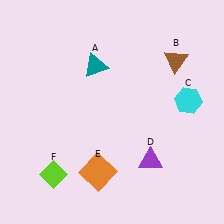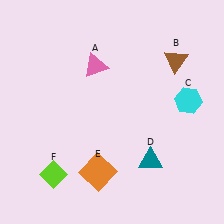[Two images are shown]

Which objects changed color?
A changed from teal to pink. D changed from purple to teal.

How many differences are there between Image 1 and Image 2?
There are 2 differences between the two images.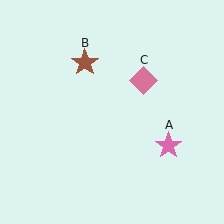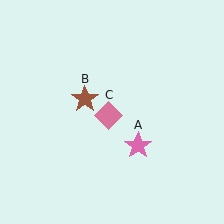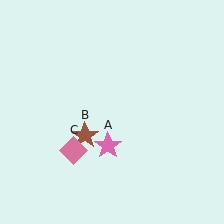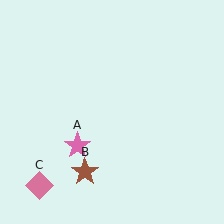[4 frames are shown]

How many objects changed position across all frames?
3 objects changed position: pink star (object A), brown star (object B), pink diamond (object C).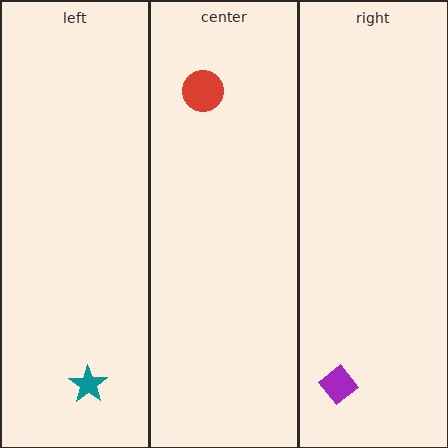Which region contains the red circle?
The center region.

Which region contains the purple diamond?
The right region.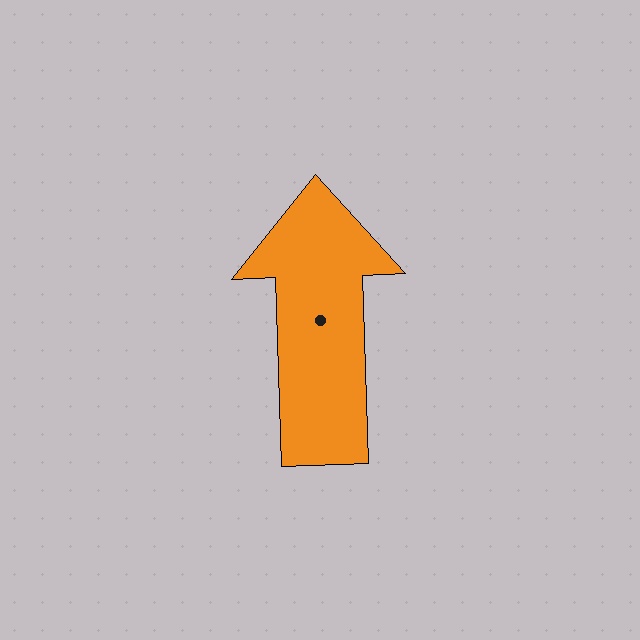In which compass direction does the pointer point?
North.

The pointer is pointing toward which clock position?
Roughly 12 o'clock.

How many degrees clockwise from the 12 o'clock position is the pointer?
Approximately 358 degrees.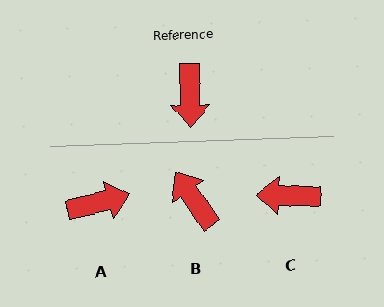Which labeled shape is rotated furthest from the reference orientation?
B, about 146 degrees away.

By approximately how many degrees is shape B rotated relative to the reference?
Approximately 146 degrees clockwise.